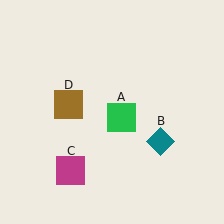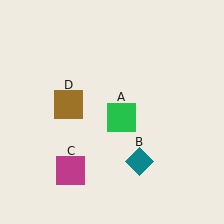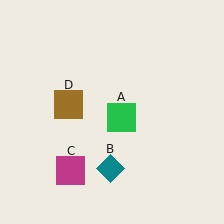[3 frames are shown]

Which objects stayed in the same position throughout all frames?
Green square (object A) and magenta square (object C) and brown square (object D) remained stationary.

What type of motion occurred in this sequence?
The teal diamond (object B) rotated clockwise around the center of the scene.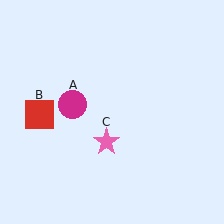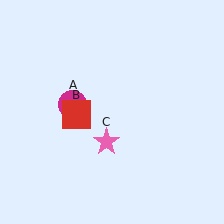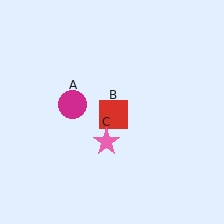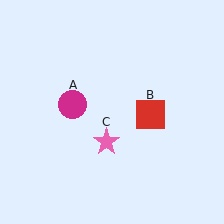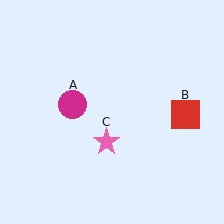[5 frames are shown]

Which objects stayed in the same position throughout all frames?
Magenta circle (object A) and pink star (object C) remained stationary.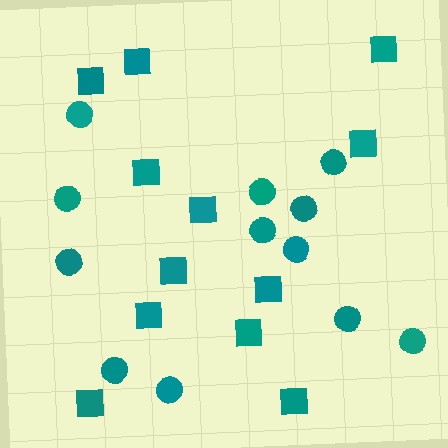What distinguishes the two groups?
There are 2 groups: one group of circles (12) and one group of squares (12).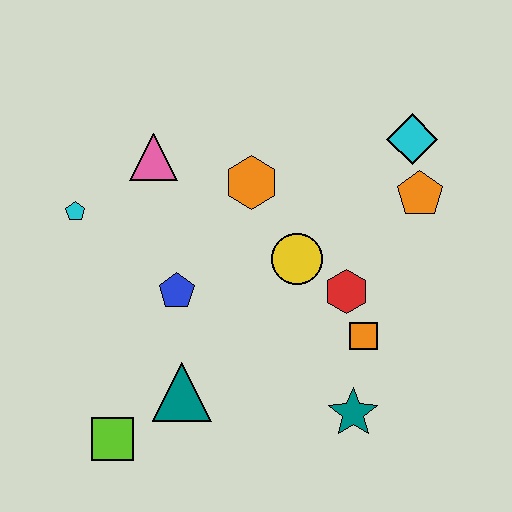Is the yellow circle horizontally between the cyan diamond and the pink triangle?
Yes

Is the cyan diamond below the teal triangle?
No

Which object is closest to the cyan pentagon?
The pink triangle is closest to the cyan pentagon.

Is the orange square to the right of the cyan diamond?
No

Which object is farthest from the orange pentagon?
The lime square is farthest from the orange pentagon.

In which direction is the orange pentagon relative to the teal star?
The orange pentagon is above the teal star.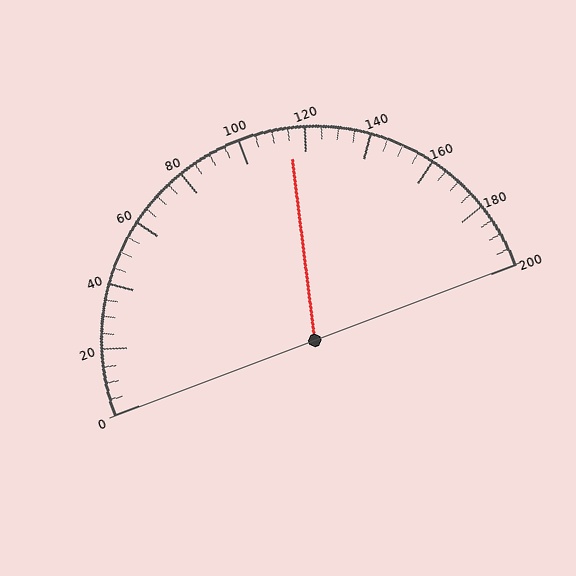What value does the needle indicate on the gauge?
The needle indicates approximately 115.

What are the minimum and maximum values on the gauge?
The gauge ranges from 0 to 200.